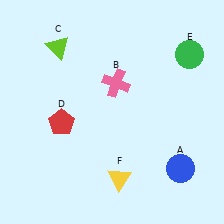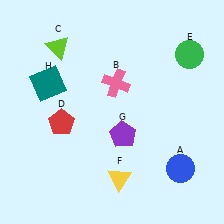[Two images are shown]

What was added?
A purple pentagon (G), a teal square (H) were added in Image 2.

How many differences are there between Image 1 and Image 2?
There are 2 differences between the two images.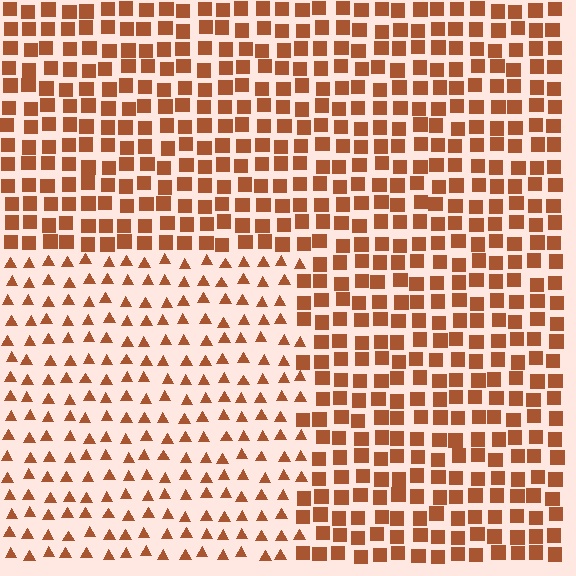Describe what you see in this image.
The image is filled with small brown elements arranged in a uniform grid. A rectangle-shaped region contains triangles, while the surrounding area contains squares. The boundary is defined purely by the change in element shape.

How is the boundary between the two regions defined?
The boundary is defined by a change in element shape: triangles inside vs. squares outside. All elements share the same color and spacing.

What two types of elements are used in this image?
The image uses triangles inside the rectangle region and squares outside it.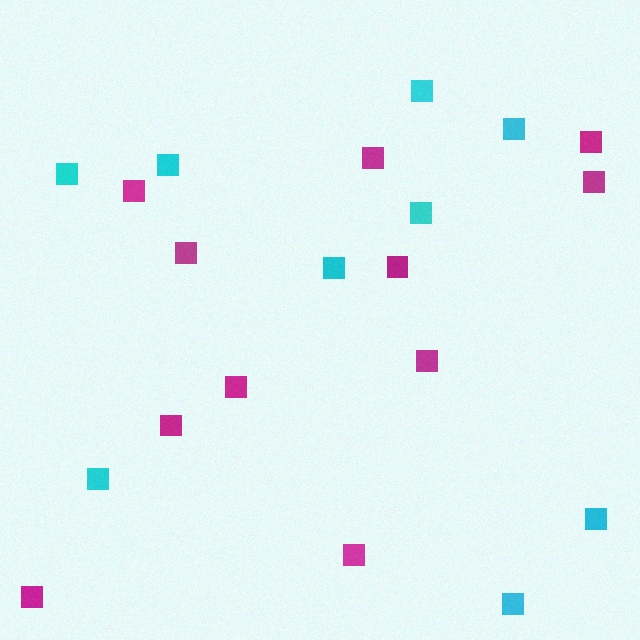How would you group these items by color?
There are 2 groups: one group of cyan squares (9) and one group of magenta squares (11).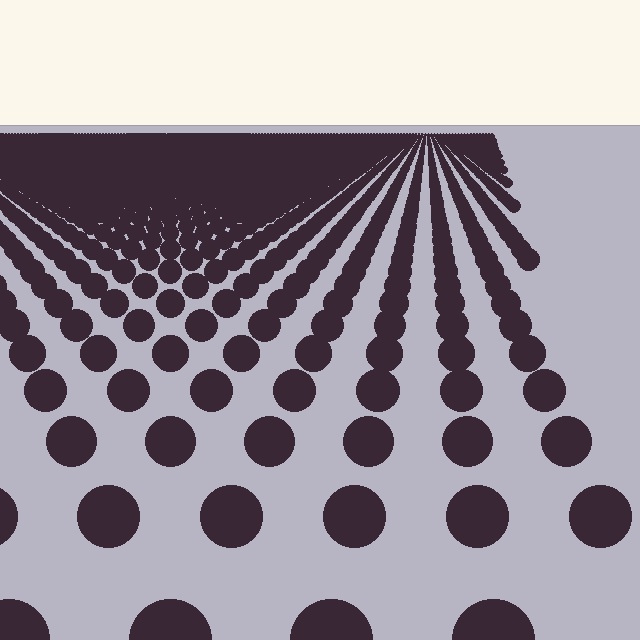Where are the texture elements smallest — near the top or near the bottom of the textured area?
Near the top.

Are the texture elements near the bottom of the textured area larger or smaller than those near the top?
Larger. Near the bottom, elements are closer to the viewer and appear at a bigger on-screen size.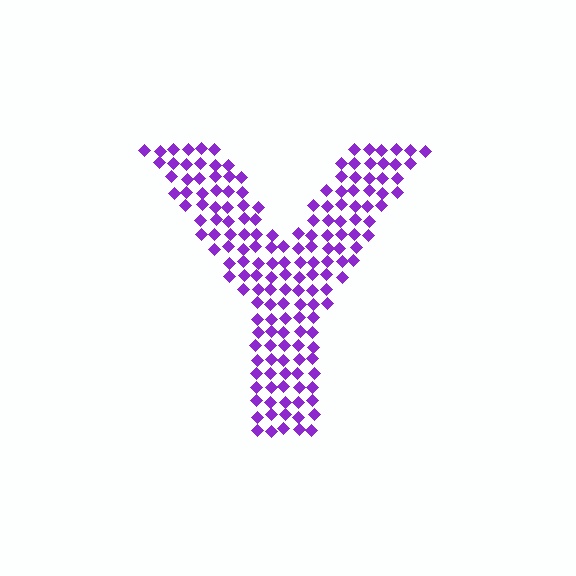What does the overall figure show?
The overall figure shows the letter Y.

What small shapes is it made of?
It is made of small diamonds.